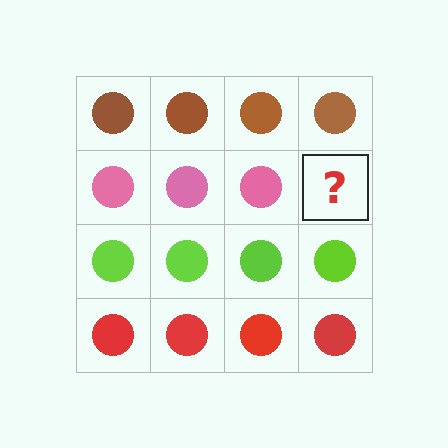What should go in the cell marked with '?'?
The missing cell should contain a pink circle.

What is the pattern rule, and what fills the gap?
The rule is that each row has a consistent color. The gap should be filled with a pink circle.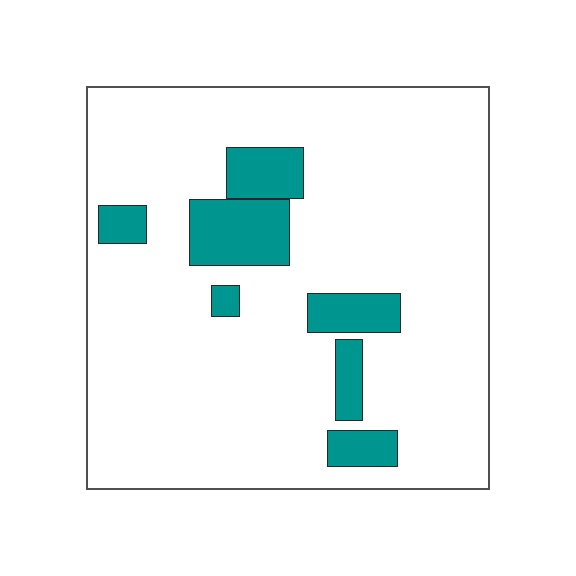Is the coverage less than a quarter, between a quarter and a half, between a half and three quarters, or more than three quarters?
Less than a quarter.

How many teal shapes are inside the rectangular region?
7.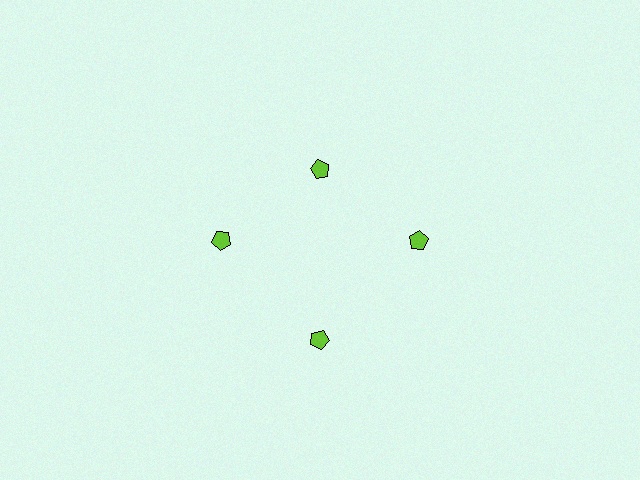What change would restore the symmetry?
The symmetry would be restored by moving it outward, back onto the ring so that all 4 pentagons sit at equal angles and equal distance from the center.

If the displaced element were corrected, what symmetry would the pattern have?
It would have 4-fold rotational symmetry — the pattern would map onto itself every 90 degrees.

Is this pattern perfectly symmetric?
No. The 4 lime pentagons are arranged in a ring, but one element near the 12 o'clock position is pulled inward toward the center, breaking the 4-fold rotational symmetry.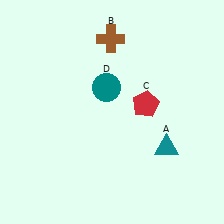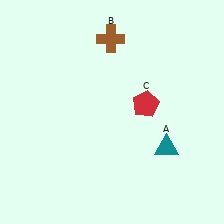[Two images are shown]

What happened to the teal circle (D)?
The teal circle (D) was removed in Image 2. It was in the top-left area of Image 1.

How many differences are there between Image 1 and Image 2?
There is 1 difference between the two images.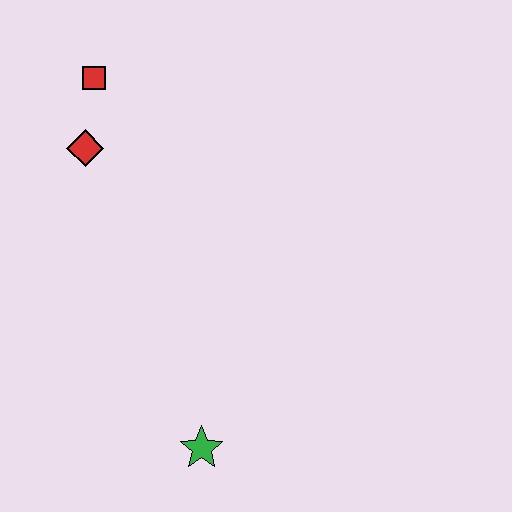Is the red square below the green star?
No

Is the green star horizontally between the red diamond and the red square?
No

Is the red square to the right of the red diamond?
Yes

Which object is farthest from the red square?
The green star is farthest from the red square.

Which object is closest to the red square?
The red diamond is closest to the red square.